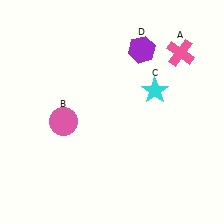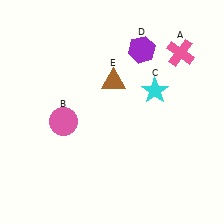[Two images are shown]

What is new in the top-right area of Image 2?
A brown triangle (E) was added in the top-right area of Image 2.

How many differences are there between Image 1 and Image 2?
There is 1 difference between the two images.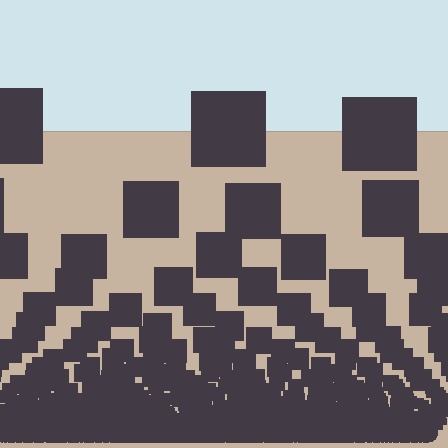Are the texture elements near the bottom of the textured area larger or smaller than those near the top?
Smaller. The gradient is inverted — elements near the bottom are smaller and denser.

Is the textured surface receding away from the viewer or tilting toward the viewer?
The surface appears to tilt toward the viewer. Texture elements get larger and sparser toward the top.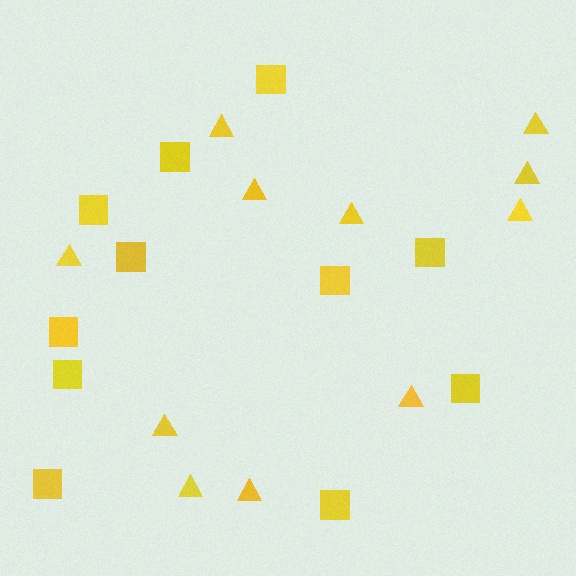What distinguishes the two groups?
There are 2 groups: one group of squares (11) and one group of triangles (11).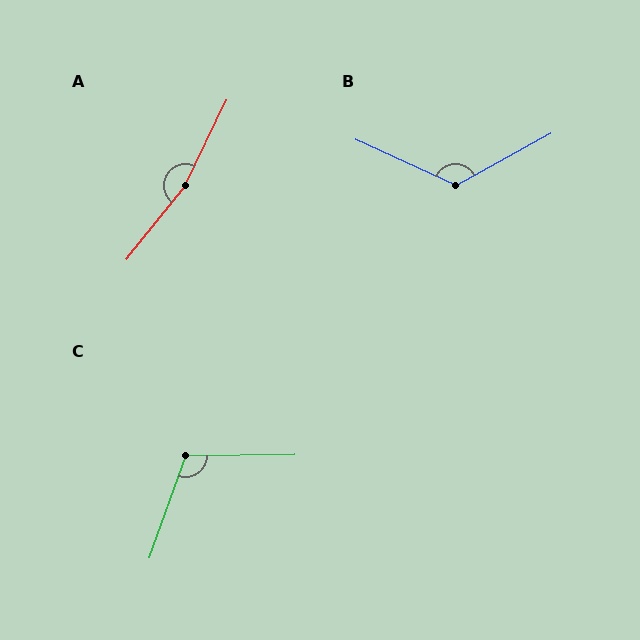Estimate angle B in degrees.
Approximately 127 degrees.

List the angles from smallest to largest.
C (110°), B (127°), A (168°).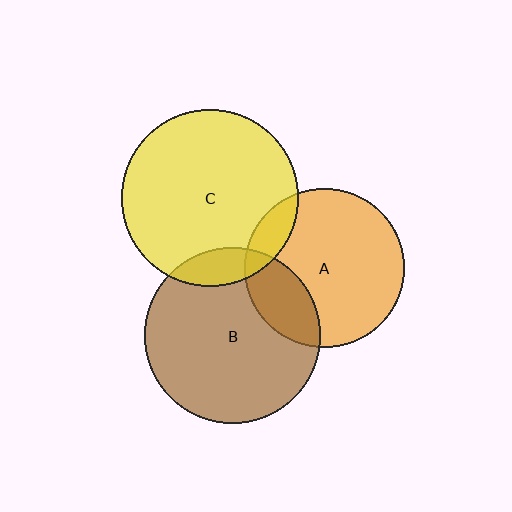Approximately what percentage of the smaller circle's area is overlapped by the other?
Approximately 10%.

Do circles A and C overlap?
Yes.